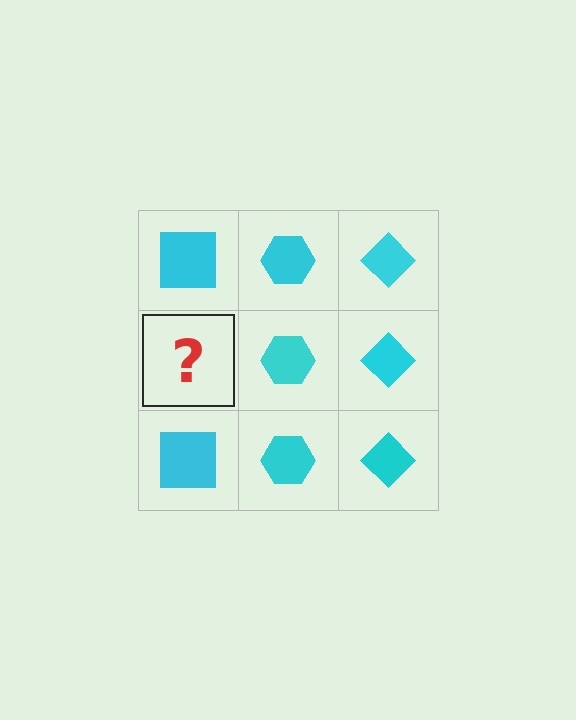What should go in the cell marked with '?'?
The missing cell should contain a cyan square.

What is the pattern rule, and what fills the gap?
The rule is that each column has a consistent shape. The gap should be filled with a cyan square.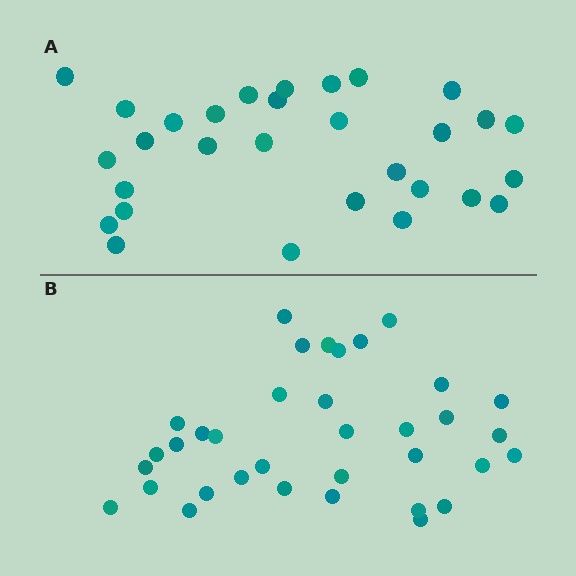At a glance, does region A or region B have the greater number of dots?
Region B (the bottom region) has more dots.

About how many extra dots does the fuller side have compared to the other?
Region B has about 5 more dots than region A.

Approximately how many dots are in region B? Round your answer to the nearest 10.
About 40 dots. (The exact count is 35, which rounds to 40.)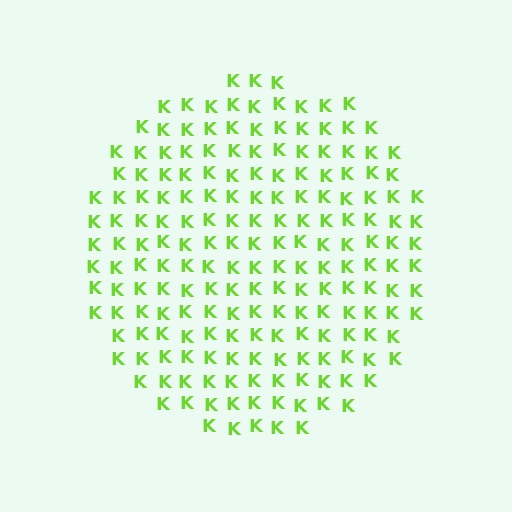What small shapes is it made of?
It is made of small letter K's.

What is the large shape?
The large shape is a circle.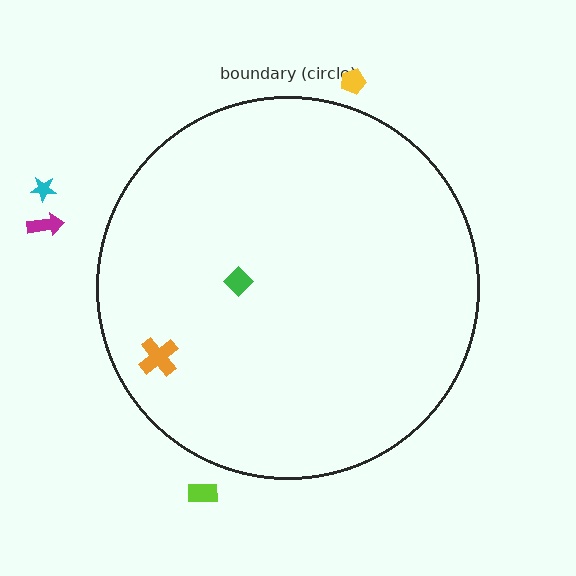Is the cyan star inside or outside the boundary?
Outside.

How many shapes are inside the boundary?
2 inside, 4 outside.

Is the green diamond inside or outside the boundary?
Inside.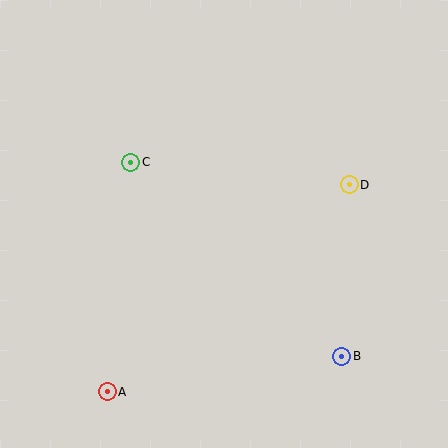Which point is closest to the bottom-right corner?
Point B is closest to the bottom-right corner.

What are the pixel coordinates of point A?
Point A is at (107, 392).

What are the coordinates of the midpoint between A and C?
The midpoint between A and C is at (119, 277).